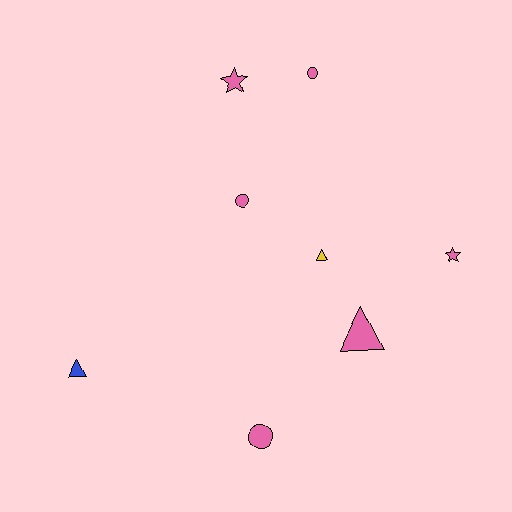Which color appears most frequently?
Pink, with 6 objects.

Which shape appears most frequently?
Circle, with 3 objects.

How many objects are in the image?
There are 8 objects.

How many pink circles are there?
There are 3 pink circles.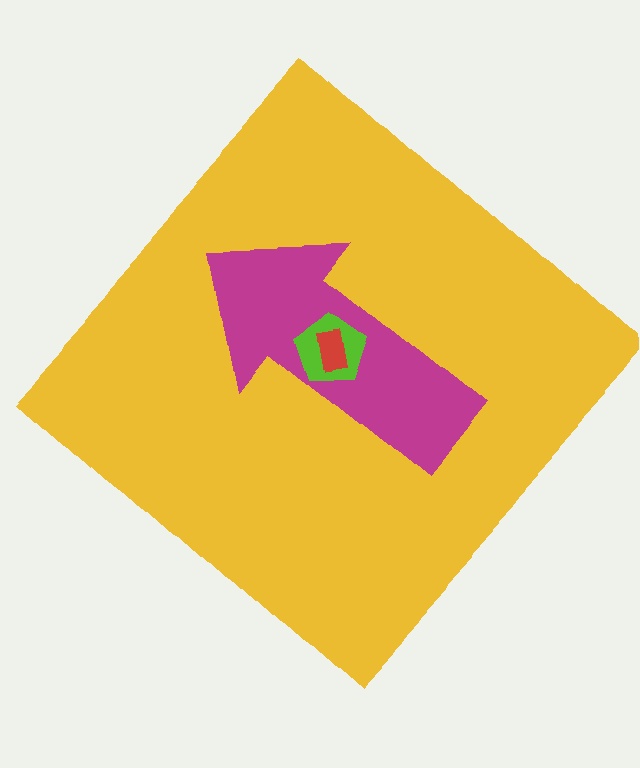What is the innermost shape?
The red rectangle.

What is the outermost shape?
The yellow diamond.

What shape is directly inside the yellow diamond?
The magenta arrow.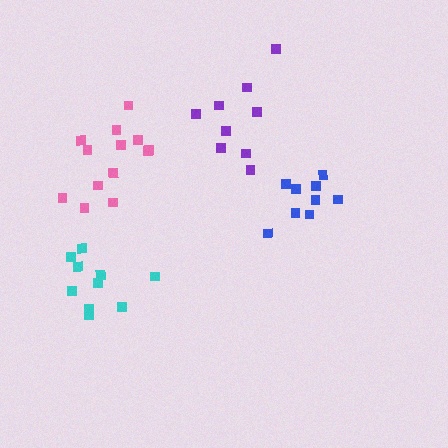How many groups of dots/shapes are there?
There are 4 groups.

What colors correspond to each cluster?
The clusters are colored: blue, pink, cyan, purple.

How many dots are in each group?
Group 1: 9 dots, Group 2: 13 dots, Group 3: 10 dots, Group 4: 9 dots (41 total).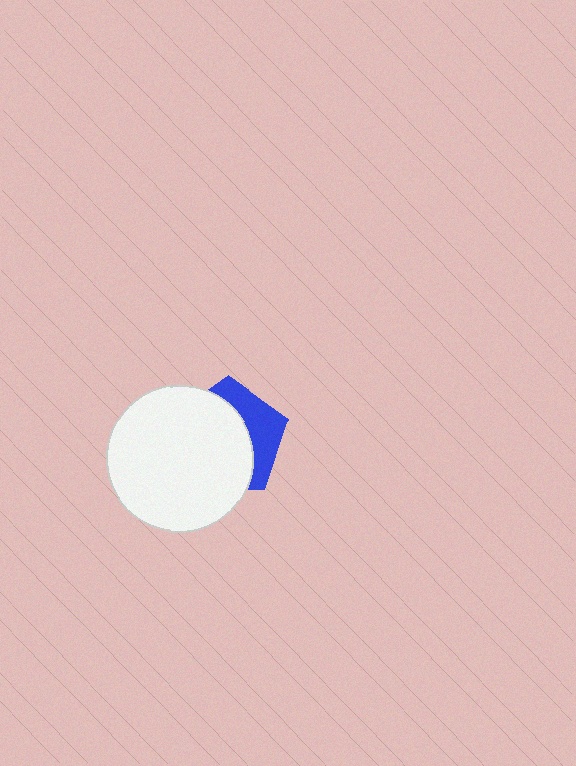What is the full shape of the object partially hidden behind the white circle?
The partially hidden object is a blue pentagon.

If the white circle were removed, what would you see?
You would see the complete blue pentagon.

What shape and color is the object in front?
The object in front is a white circle.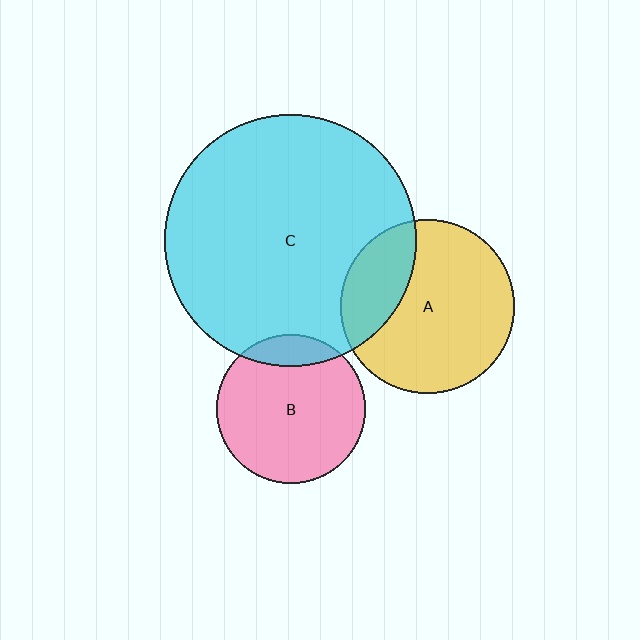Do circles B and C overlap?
Yes.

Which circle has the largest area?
Circle C (cyan).